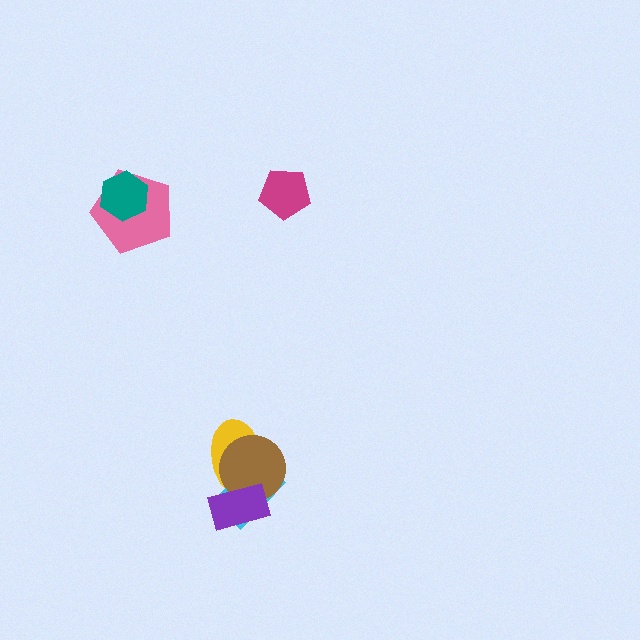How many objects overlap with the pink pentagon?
1 object overlaps with the pink pentagon.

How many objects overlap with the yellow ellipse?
3 objects overlap with the yellow ellipse.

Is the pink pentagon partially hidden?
Yes, it is partially covered by another shape.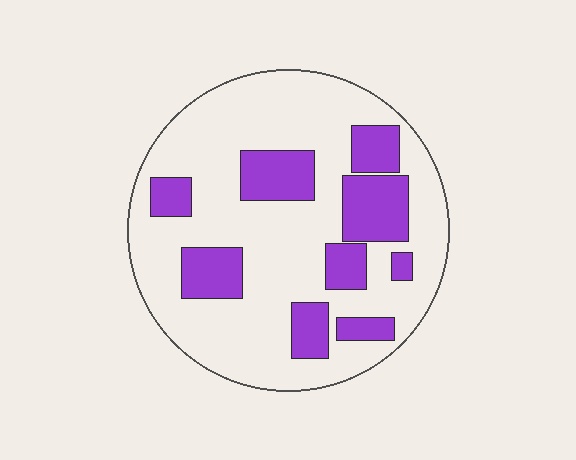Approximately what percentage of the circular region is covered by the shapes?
Approximately 25%.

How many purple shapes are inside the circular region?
9.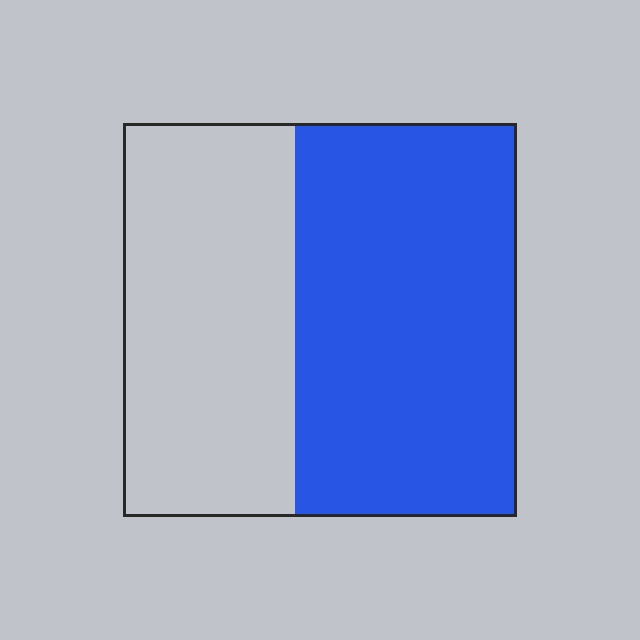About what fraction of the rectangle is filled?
About three fifths (3/5).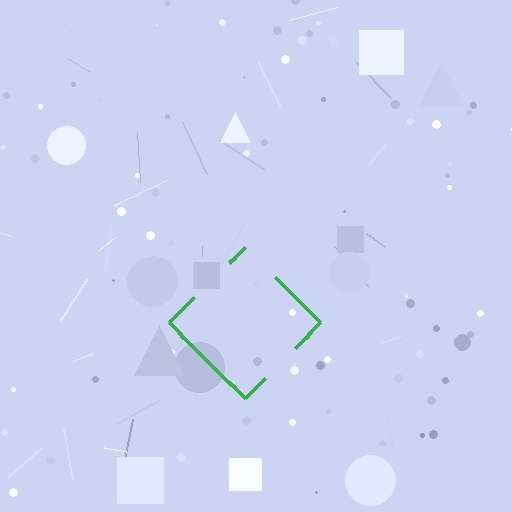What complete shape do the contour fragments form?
The contour fragments form a diamond.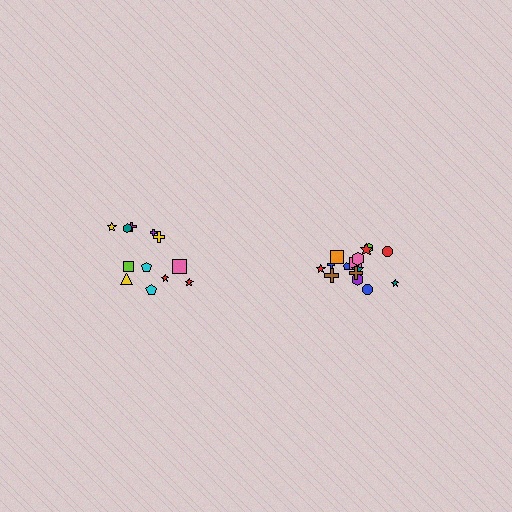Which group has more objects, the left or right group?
The right group.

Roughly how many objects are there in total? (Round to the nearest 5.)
Roughly 25 objects in total.